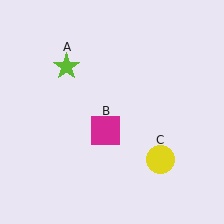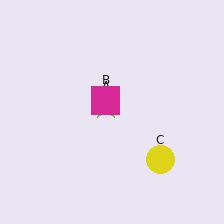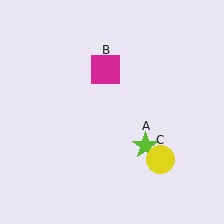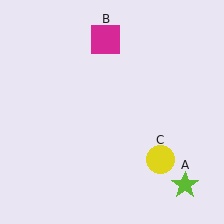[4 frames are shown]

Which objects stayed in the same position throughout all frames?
Yellow circle (object C) remained stationary.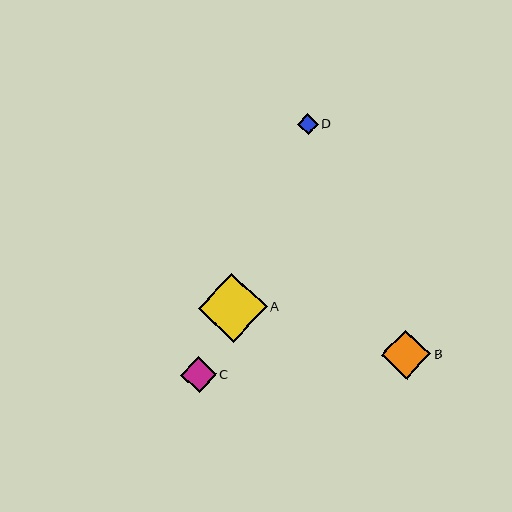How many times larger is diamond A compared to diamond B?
Diamond A is approximately 1.4 times the size of diamond B.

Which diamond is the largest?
Diamond A is the largest with a size of approximately 69 pixels.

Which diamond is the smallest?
Diamond D is the smallest with a size of approximately 21 pixels.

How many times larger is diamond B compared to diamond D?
Diamond B is approximately 2.4 times the size of diamond D.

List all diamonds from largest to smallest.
From largest to smallest: A, B, C, D.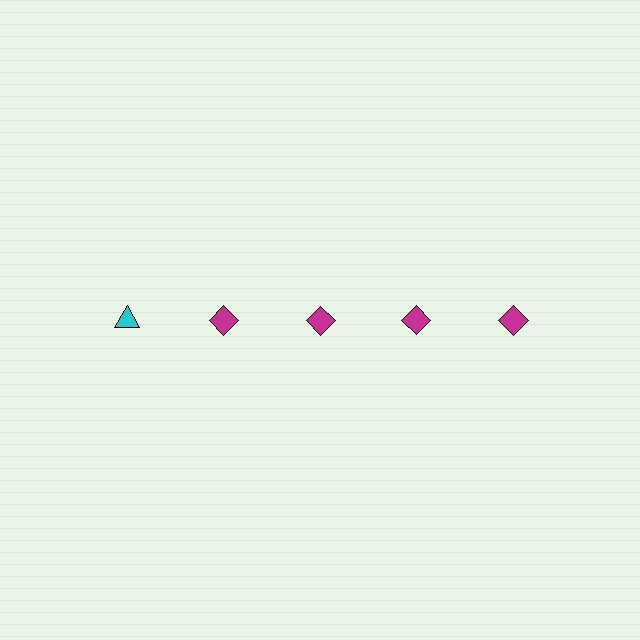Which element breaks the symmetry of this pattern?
The cyan triangle in the top row, leftmost column breaks the symmetry. All other shapes are magenta diamonds.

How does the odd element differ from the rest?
It differs in both color (cyan instead of magenta) and shape (triangle instead of diamond).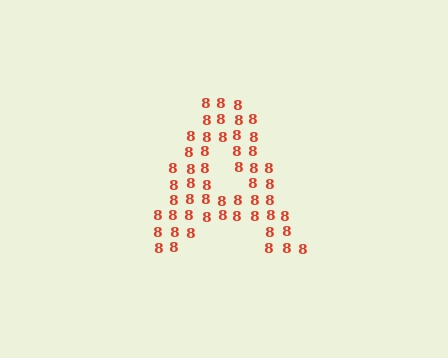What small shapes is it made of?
It is made of small digit 8's.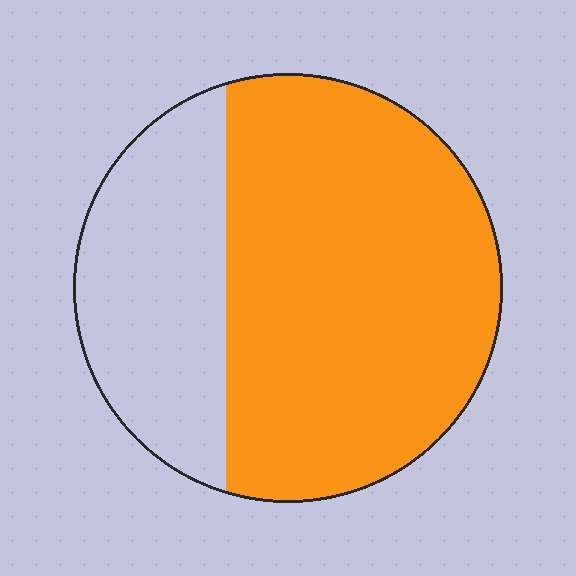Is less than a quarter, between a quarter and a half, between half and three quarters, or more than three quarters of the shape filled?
Between half and three quarters.